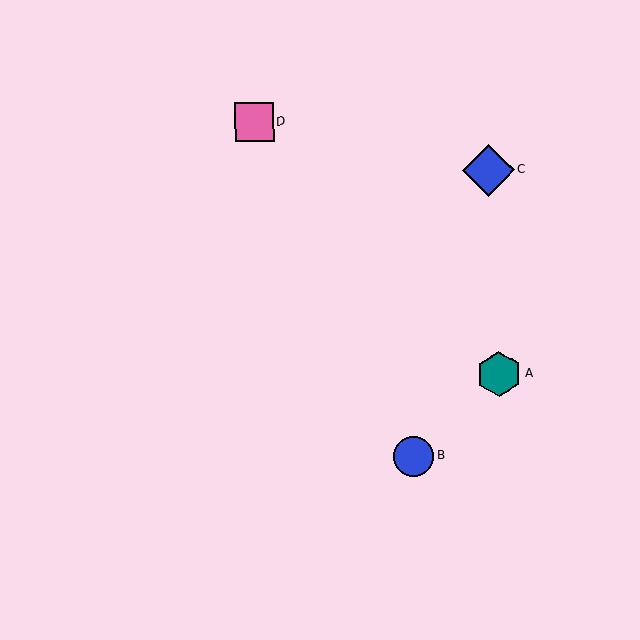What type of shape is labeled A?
Shape A is a teal hexagon.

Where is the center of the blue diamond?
The center of the blue diamond is at (489, 170).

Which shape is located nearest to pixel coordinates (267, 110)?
The pink square (labeled D) at (254, 121) is nearest to that location.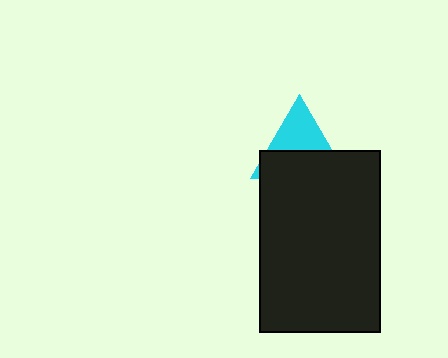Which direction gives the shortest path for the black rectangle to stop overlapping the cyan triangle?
Moving down gives the shortest separation.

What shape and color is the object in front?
The object in front is a black rectangle.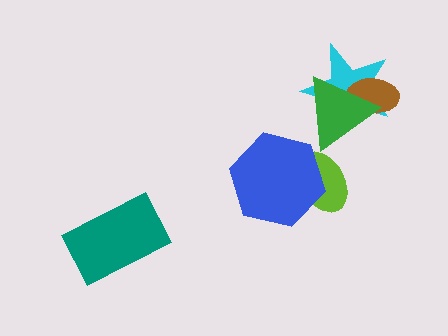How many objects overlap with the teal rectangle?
0 objects overlap with the teal rectangle.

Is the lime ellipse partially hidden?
Yes, it is partially covered by another shape.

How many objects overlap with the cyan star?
2 objects overlap with the cyan star.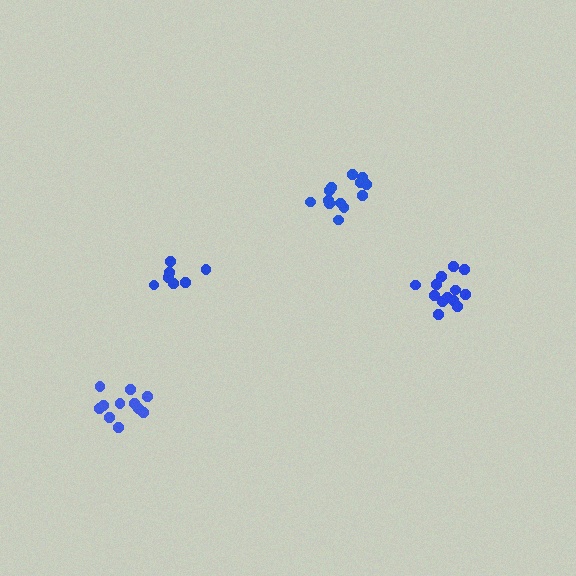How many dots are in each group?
Group 1: 13 dots, Group 2: 13 dots, Group 3: 7 dots, Group 4: 11 dots (44 total).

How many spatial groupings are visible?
There are 4 spatial groupings.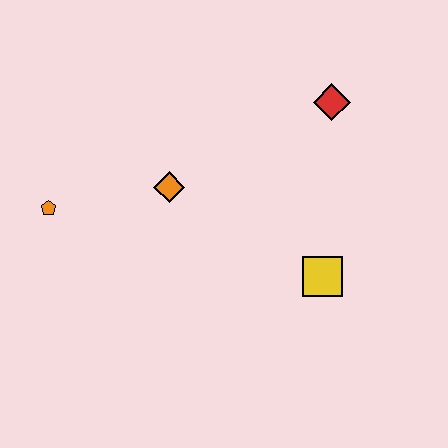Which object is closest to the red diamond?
The yellow square is closest to the red diamond.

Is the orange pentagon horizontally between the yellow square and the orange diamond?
No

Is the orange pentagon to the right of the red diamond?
No